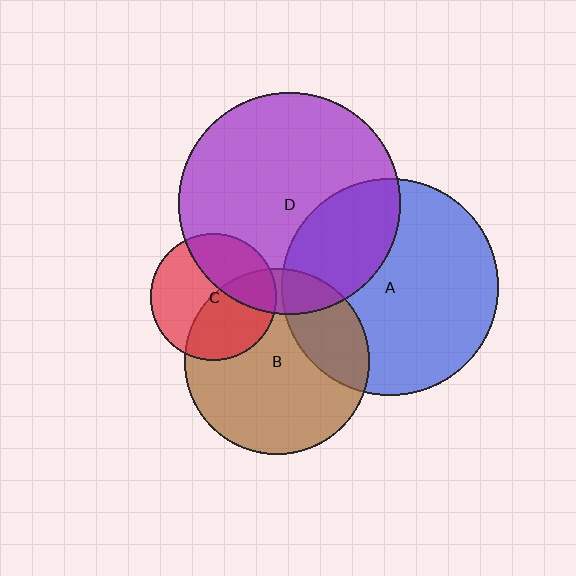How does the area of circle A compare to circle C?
Approximately 3.0 times.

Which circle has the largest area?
Circle D (purple).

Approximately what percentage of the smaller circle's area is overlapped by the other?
Approximately 30%.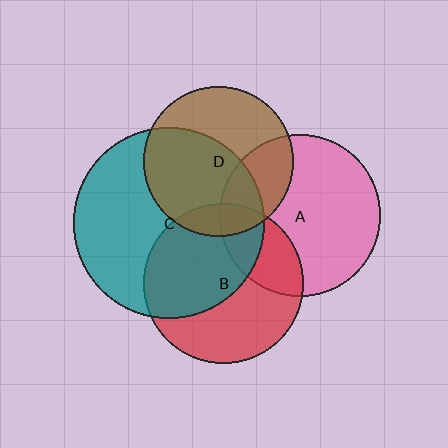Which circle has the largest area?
Circle C (teal).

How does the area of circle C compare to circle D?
Approximately 1.6 times.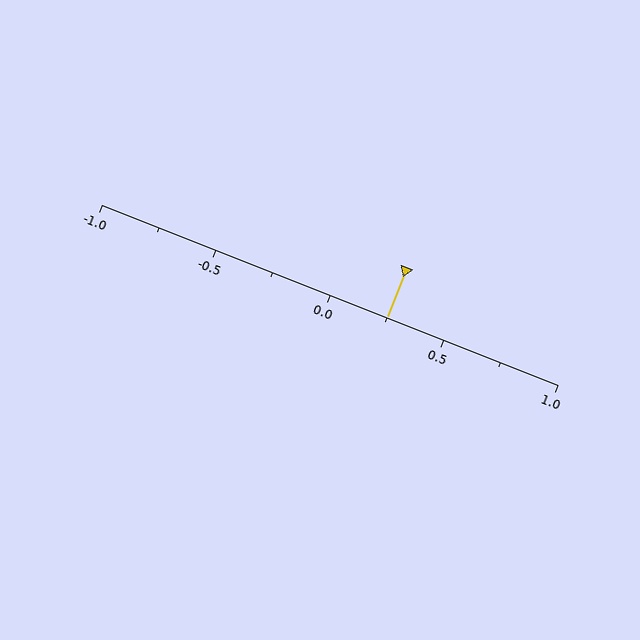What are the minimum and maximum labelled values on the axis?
The axis runs from -1.0 to 1.0.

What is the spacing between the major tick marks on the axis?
The major ticks are spaced 0.5 apart.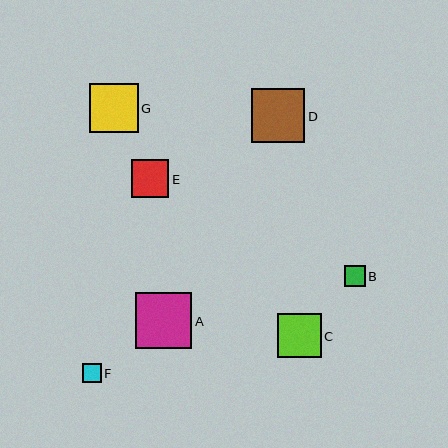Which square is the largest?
Square A is the largest with a size of approximately 56 pixels.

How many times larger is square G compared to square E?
Square G is approximately 1.3 times the size of square E.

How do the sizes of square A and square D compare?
Square A and square D are approximately the same size.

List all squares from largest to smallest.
From largest to smallest: A, D, G, C, E, B, F.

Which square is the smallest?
Square F is the smallest with a size of approximately 19 pixels.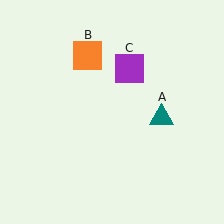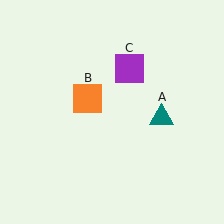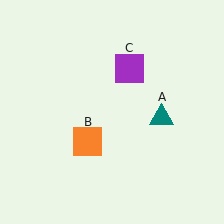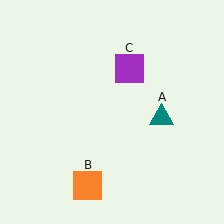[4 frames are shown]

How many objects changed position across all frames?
1 object changed position: orange square (object B).